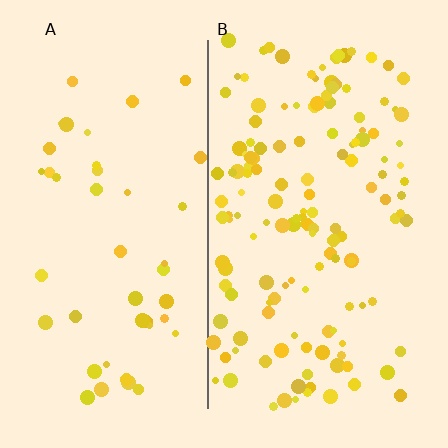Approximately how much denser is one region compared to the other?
Approximately 3.3× — region B over region A.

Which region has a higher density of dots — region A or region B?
B (the right).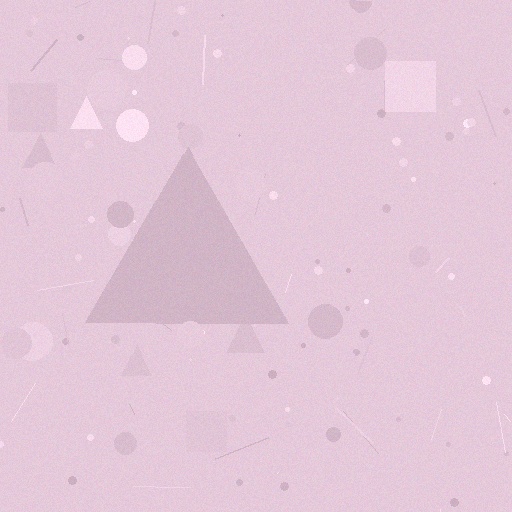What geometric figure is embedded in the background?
A triangle is embedded in the background.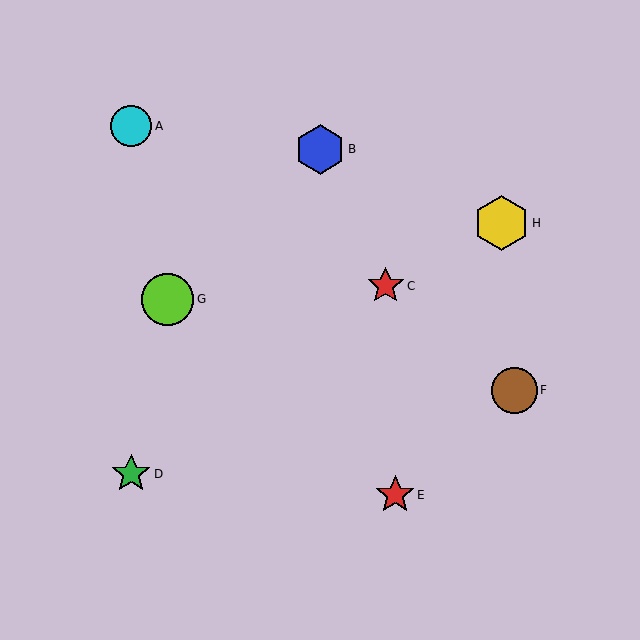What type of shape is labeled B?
Shape B is a blue hexagon.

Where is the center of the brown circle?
The center of the brown circle is at (514, 390).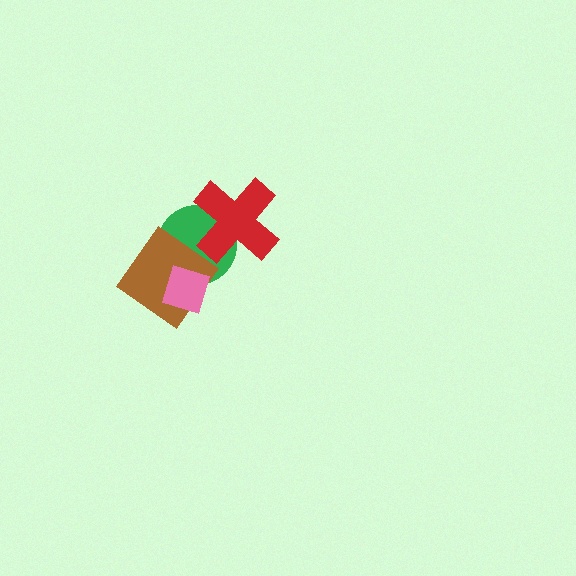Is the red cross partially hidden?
No, no other shape covers it.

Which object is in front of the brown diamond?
The pink diamond is in front of the brown diamond.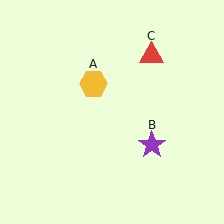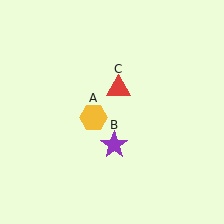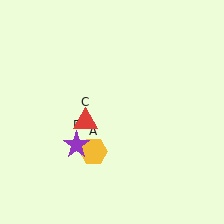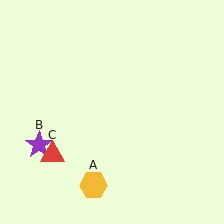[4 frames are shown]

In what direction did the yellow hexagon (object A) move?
The yellow hexagon (object A) moved down.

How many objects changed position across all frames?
3 objects changed position: yellow hexagon (object A), purple star (object B), red triangle (object C).